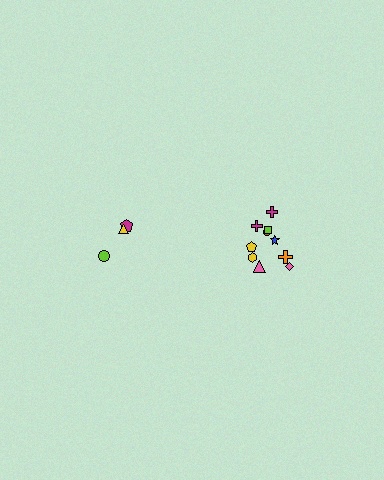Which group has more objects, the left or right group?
The right group.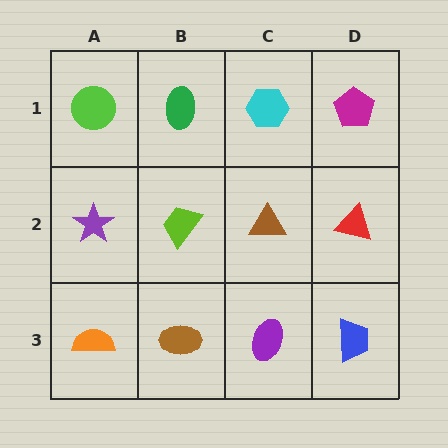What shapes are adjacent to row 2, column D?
A magenta pentagon (row 1, column D), a blue trapezoid (row 3, column D), a brown triangle (row 2, column C).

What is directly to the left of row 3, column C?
A brown ellipse.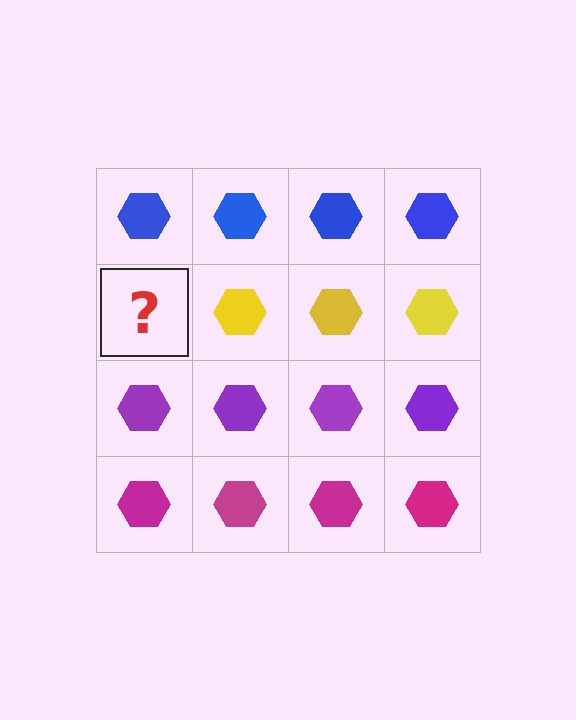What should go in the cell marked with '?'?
The missing cell should contain a yellow hexagon.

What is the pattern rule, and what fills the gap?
The rule is that each row has a consistent color. The gap should be filled with a yellow hexagon.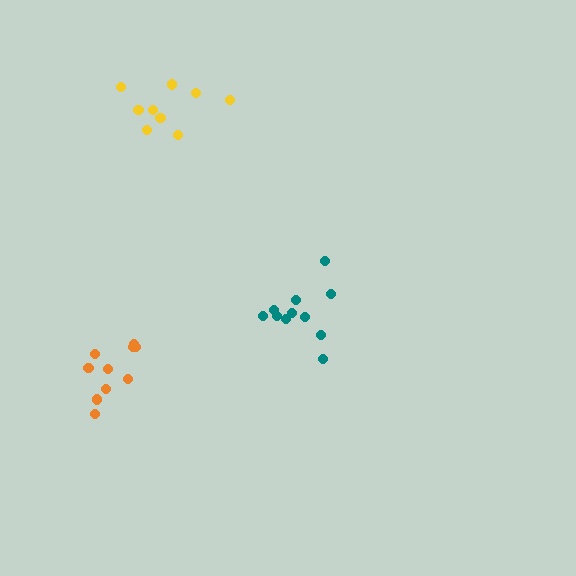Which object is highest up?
The yellow cluster is topmost.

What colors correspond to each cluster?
The clusters are colored: teal, yellow, orange.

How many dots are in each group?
Group 1: 11 dots, Group 2: 9 dots, Group 3: 10 dots (30 total).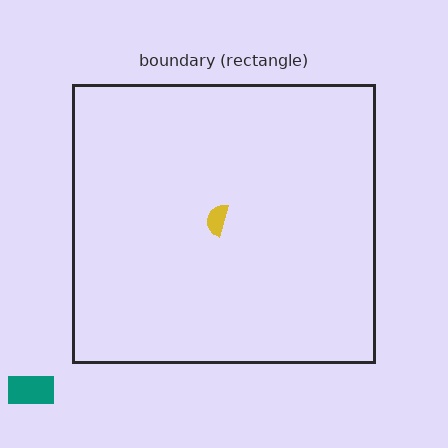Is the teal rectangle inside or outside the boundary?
Outside.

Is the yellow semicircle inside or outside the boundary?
Inside.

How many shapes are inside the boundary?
1 inside, 1 outside.